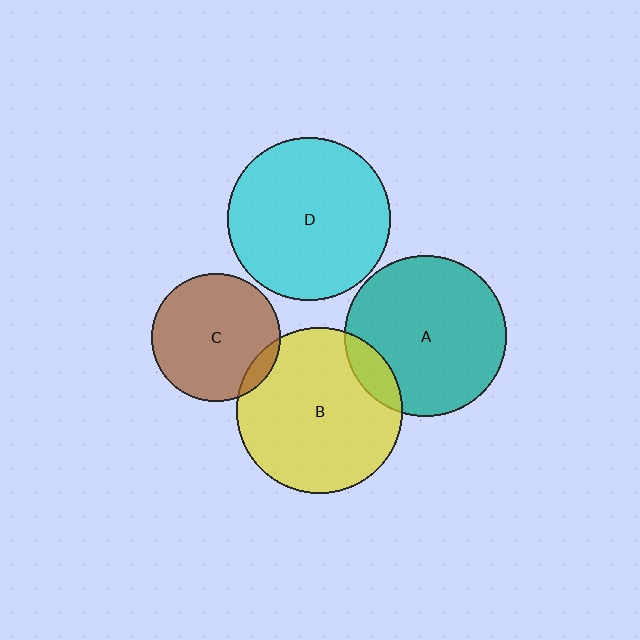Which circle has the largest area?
Circle B (yellow).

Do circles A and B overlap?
Yes.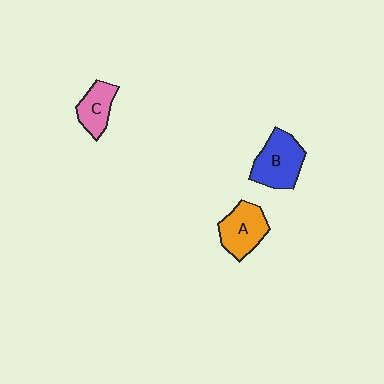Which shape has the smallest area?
Shape C (pink).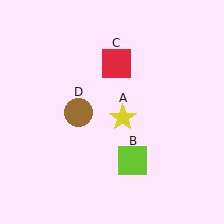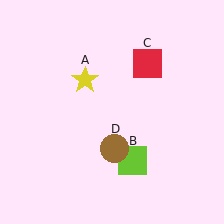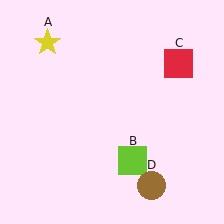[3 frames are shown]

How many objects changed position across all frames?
3 objects changed position: yellow star (object A), red square (object C), brown circle (object D).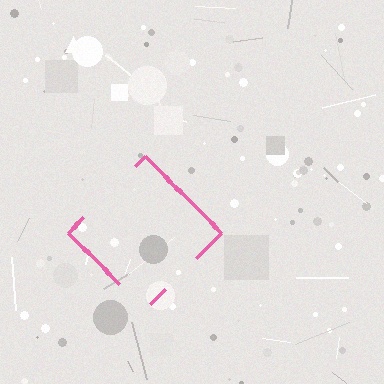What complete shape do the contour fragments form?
The contour fragments form a diamond.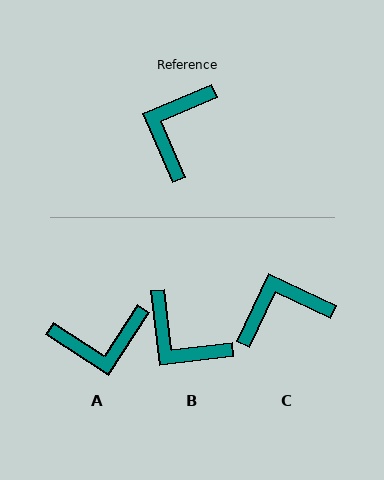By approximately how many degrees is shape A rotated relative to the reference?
Approximately 124 degrees counter-clockwise.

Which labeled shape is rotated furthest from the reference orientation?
A, about 124 degrees away.